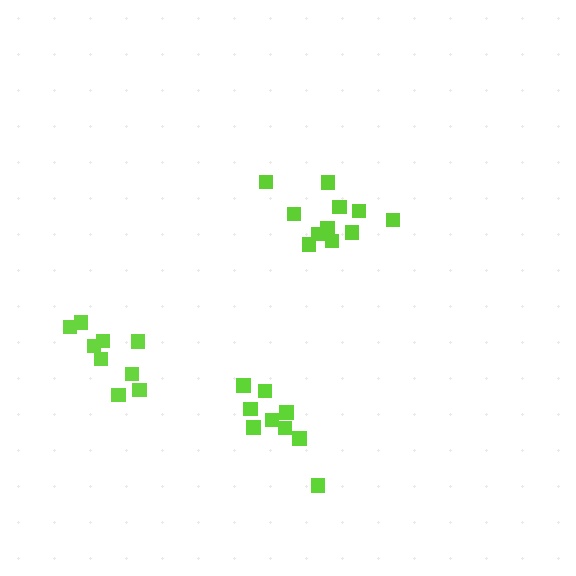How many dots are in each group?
Group 1: 11 dots, Group 2: 9 dots, Group 3: 9 dots (29 total).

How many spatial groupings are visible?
There are 3 spatial groupings.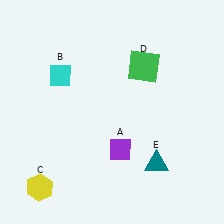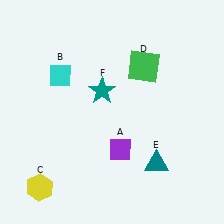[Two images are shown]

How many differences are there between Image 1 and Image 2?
There is 1 difference between the two images.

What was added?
A teal star (F) was added in Image 2.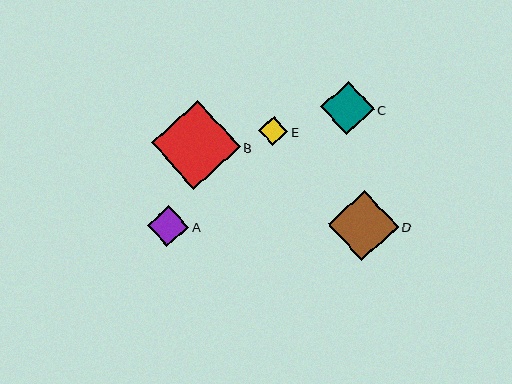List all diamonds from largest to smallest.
From largest to smallest: B, D, C, A, E.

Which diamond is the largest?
Diamond B is the largest with a size of approximately 89 pixels.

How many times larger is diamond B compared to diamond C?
Diamond B is approximately 1.7 times the size of diamond C.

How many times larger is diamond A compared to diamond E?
Diamond A is approximately 1.4 times the size of diamond E.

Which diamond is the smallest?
Diamond E is the smallest with a size of approximately 29 pixels.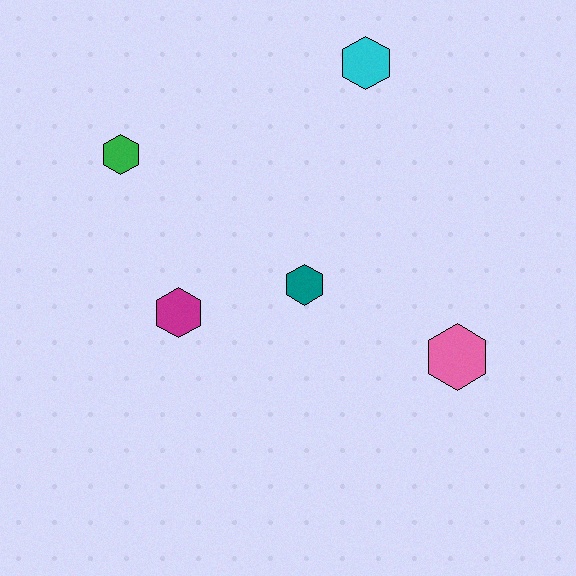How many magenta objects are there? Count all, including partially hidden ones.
There is 1 magenta object.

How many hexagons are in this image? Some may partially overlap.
There are 5 hexagons.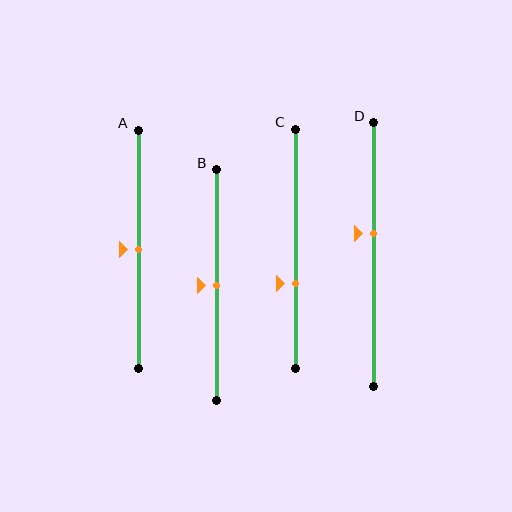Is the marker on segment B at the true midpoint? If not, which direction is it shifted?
Yes, the marker on segment B is at the true midpoint.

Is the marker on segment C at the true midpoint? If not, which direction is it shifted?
No, the marker on segment C is shifted downward by about 15% of the segment length.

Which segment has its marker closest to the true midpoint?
Segment A has its marker closest to the true midpoint.